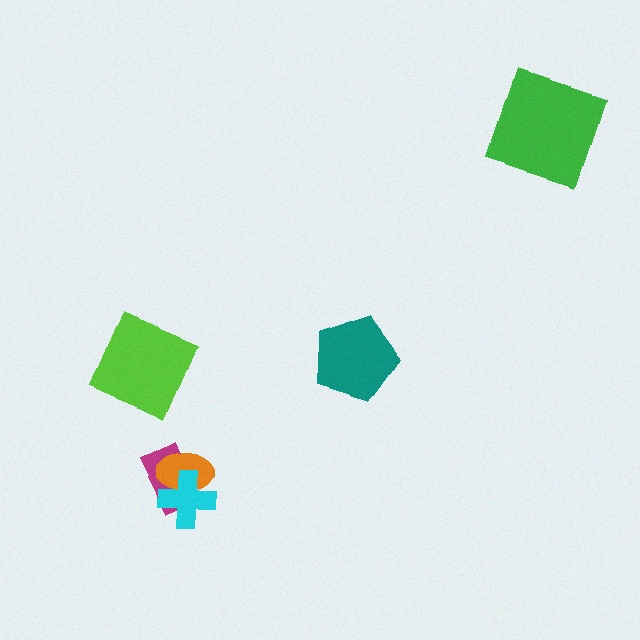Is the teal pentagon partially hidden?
No, no other shape covers it.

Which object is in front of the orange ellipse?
The cyan cross is in front of the orange ellipse.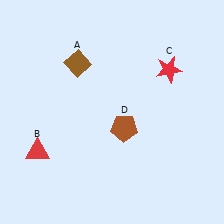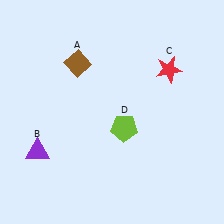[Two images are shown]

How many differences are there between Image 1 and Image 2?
There are 2 differences between the two images.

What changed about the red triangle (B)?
In Image 1, B is red. In Image 2, it changed to purple.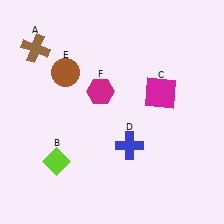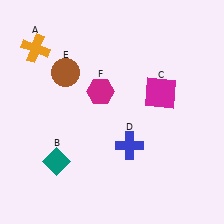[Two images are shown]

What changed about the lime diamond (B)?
In Image 1, B is lime. In Image 2, it changed to teal.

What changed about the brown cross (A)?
In Image 1, A is brown. In Image 2, it changed to orange.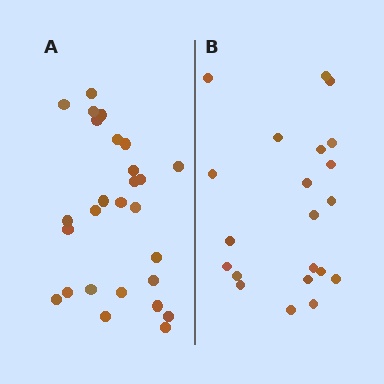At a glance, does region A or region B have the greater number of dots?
Region A (the left region) has more dots.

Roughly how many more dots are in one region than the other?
Region A has about 6 more dots than region B.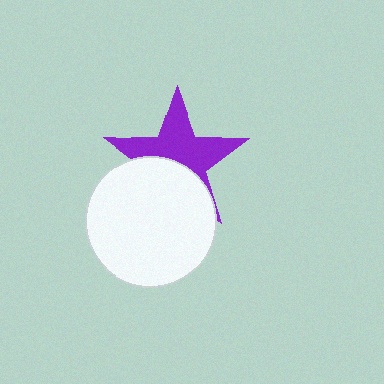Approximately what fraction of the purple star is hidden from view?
Roughly 42% of the purple star is hidden behind the white circle.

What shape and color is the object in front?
The object in front is a white circle.